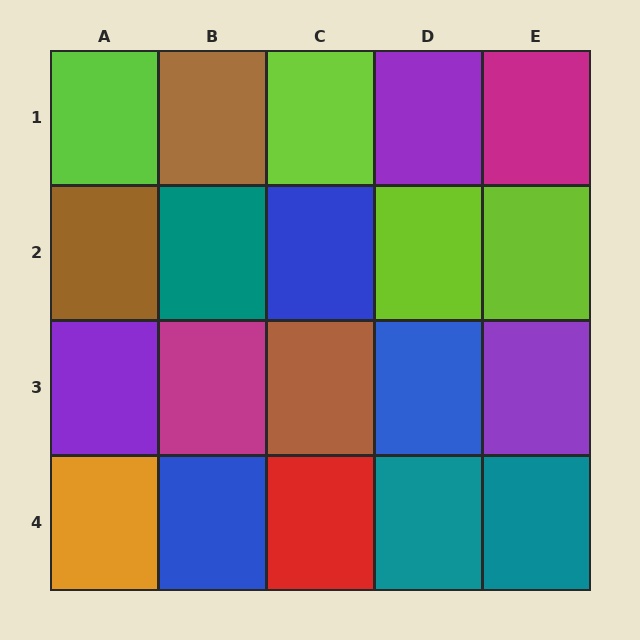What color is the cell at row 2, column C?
Blue.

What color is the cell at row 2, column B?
Teal.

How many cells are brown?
3 cells are brown.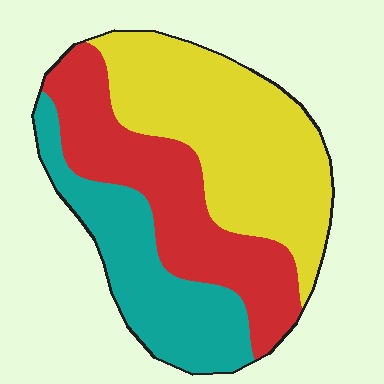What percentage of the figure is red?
Red covers around 35% of the figure.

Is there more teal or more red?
Red.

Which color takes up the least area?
Teal, at roughly 25%.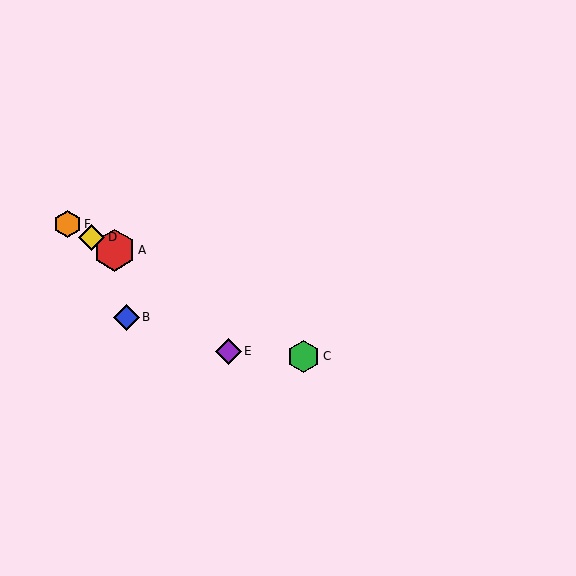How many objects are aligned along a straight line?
4 objects (A, C, D, F) are aligned along a straight line.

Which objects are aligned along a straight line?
Objects A, C, D, F are aligned along a straight line.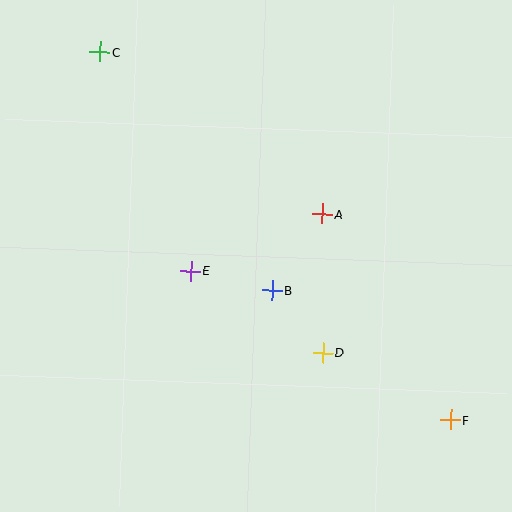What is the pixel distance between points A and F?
The distance between A and F is 242 pixels.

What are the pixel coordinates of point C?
Point C is at (100, 52).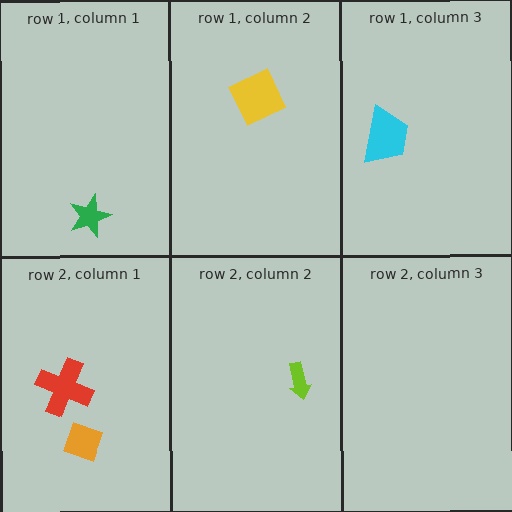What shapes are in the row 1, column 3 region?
The cyan trapezoid.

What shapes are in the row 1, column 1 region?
The green star.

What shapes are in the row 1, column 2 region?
The yellow square.